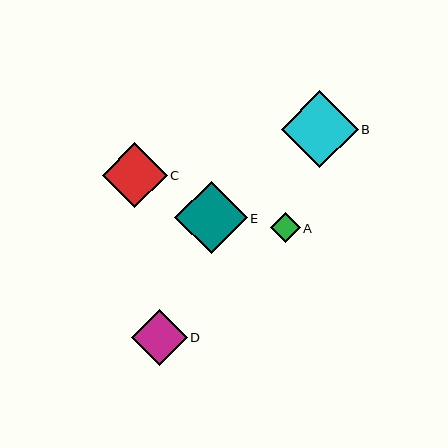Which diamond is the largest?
Diamond B is the largest with a size of approximately 77 pixels.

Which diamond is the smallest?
Diamond A is the smallest with a size of approximately 30 pixels.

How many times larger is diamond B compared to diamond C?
Diamond B is approximately 1.2 times the size of diamond C.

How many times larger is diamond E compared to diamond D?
Diamond E is approximately 1.3 times the size of diamond D.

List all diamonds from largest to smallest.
From largest to smallest: B, E, C, D, A.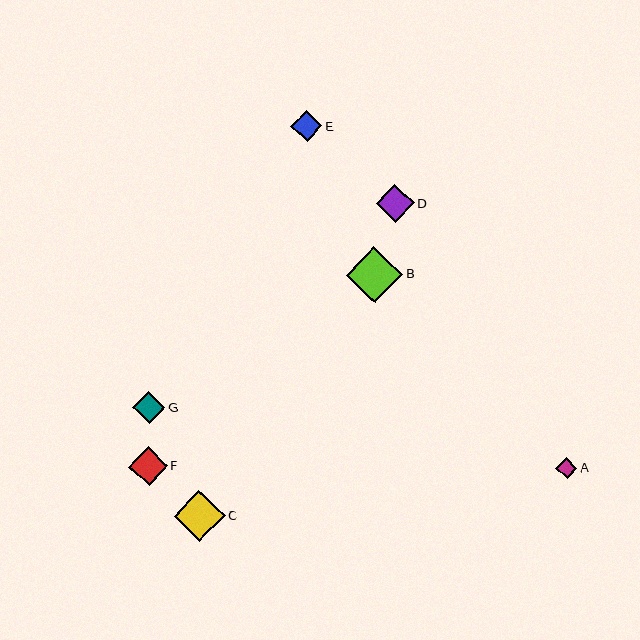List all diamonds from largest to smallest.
From largest to smallest: B, C, F, D, G, E, A.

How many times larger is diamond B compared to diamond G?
Diamond B is approximately 1.8 times the size of diamond G.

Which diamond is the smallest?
Diamond A is the smallest with a size of approximately 21 pixels.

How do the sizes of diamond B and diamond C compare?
Diamond B and diamond C are approximately the same size.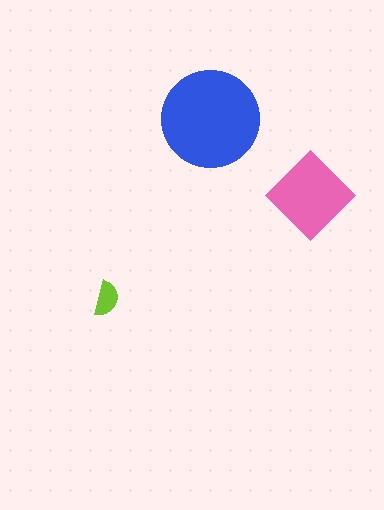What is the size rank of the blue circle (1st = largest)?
1st.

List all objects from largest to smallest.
The blue circle, the pink diamond, the lime semicircle.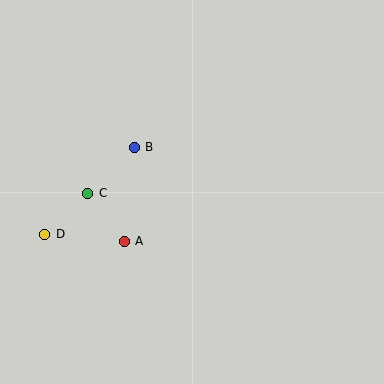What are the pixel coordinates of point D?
Point D is at (45, 234).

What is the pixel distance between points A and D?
The distance between A and D is 80 pixels.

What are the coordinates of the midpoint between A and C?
The midpoint between A and C is at (106, 217).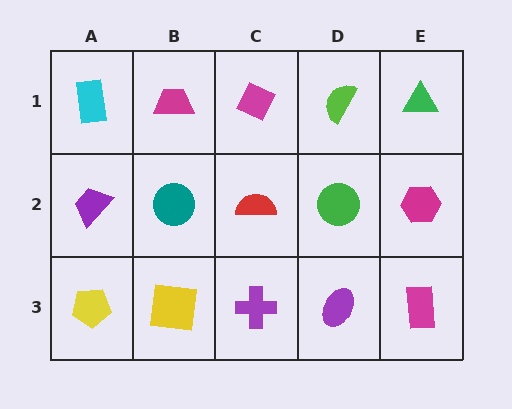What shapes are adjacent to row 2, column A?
A cyan rectangle (row 1, column A), a yellow pentagon (row 3, column A), a teal circle (row 2, column B).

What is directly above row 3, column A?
A purple trapezoid.